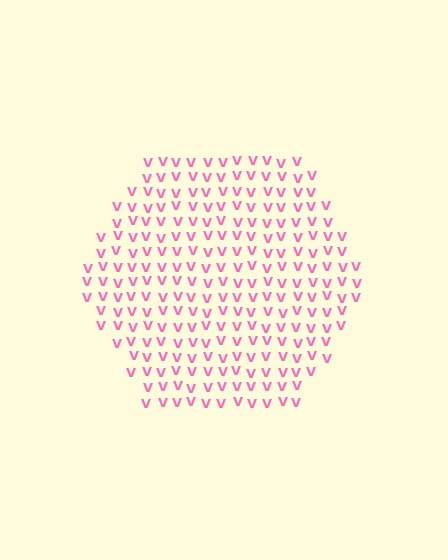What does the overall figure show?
The overall figure shows a hexagon.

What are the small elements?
The small elements are letter V's.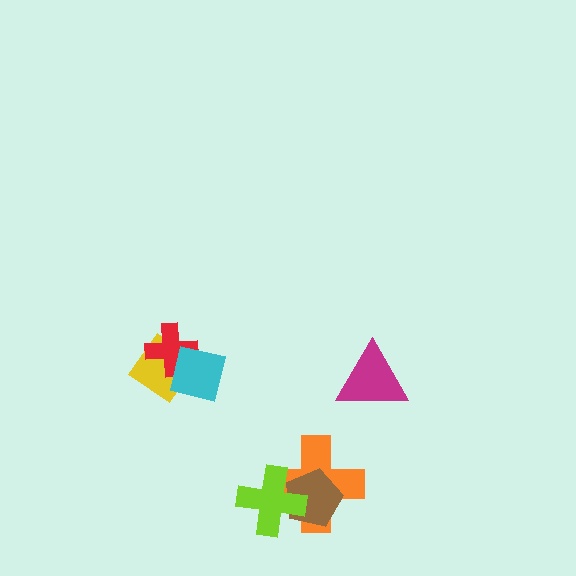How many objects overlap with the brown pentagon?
2 objects overlap with the brown pentagon.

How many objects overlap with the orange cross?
2 objects overlap with the orange cross.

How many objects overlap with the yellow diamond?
2 objects overlap with the yellow diamond.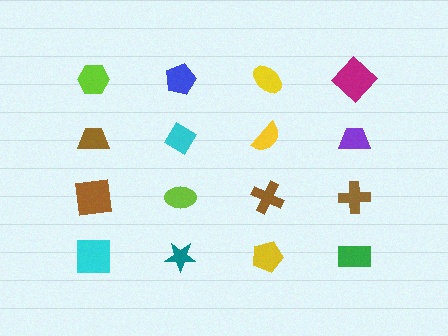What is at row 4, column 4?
A green rectangle.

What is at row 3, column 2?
A lime ellipse.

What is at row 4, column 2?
A teal star.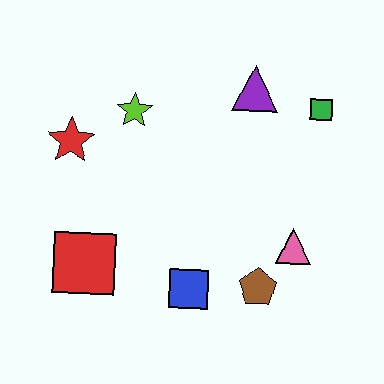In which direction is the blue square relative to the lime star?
The blue square is below the lime star.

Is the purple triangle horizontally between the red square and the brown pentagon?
Yes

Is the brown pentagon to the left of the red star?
No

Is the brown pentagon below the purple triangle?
Yes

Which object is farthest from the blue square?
The green square is farthest from the blue square.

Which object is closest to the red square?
The blue square is closest to the red square.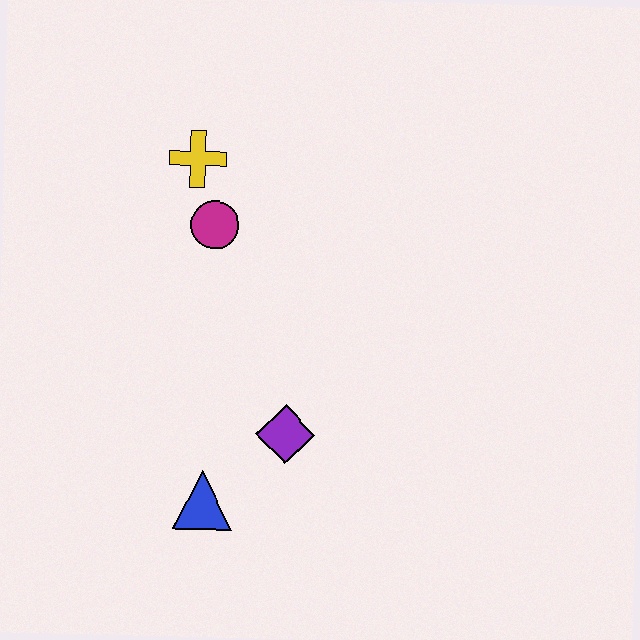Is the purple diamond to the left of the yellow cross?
No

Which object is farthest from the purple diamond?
The yellow cross is farthest from the purple diamond.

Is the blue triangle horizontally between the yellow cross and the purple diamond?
Yes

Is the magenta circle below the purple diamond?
No